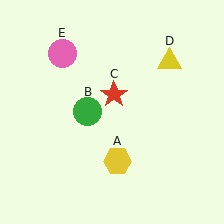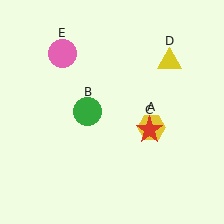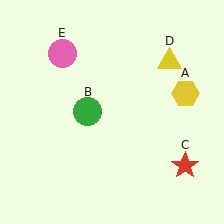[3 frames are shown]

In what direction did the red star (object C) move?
The red star (object C) moved down and to the right.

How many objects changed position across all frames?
2 objects changed position: yellow hexagon (object A), red star (object C).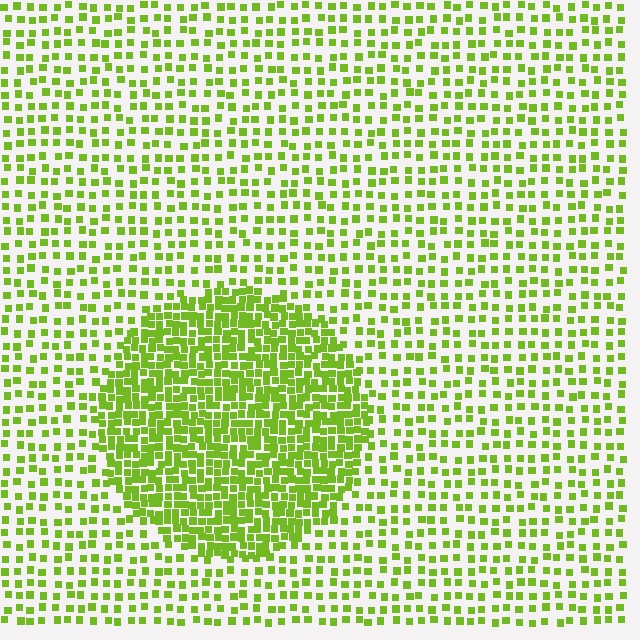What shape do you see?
I see a circle.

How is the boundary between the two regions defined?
The boundary is defined by a change in element density (approximately 2.3x ratio). All elements are the same color, size, and shape.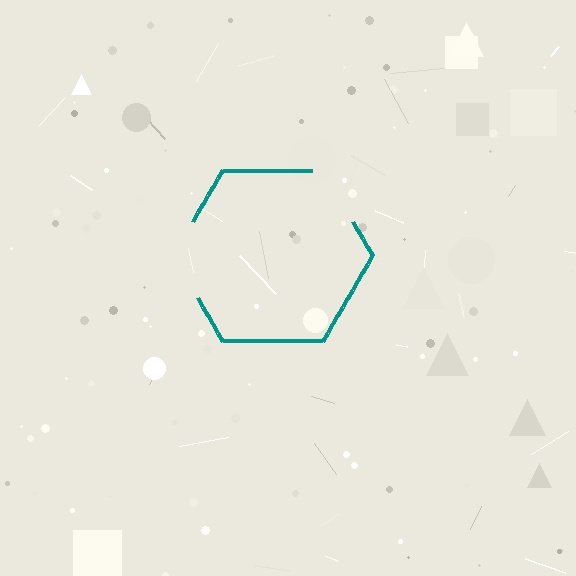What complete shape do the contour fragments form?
The contour fragments form a hexagon.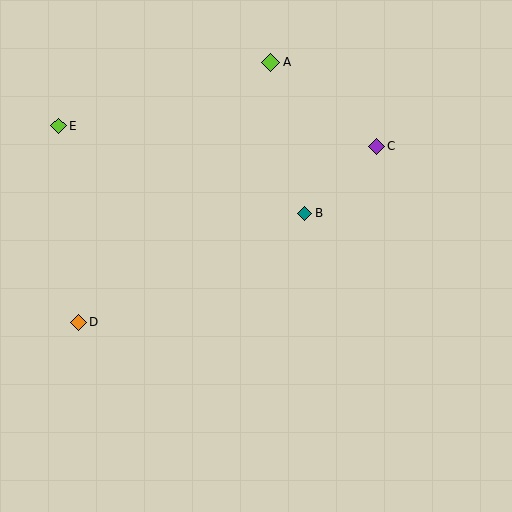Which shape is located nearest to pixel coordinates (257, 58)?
The lime diamond (labeled A) at (271, 62) is nearest to that location.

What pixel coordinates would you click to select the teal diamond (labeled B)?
Click at (304, 213) to select the teal diamond B.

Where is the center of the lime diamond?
The center of the lime diamond is at (59, 126).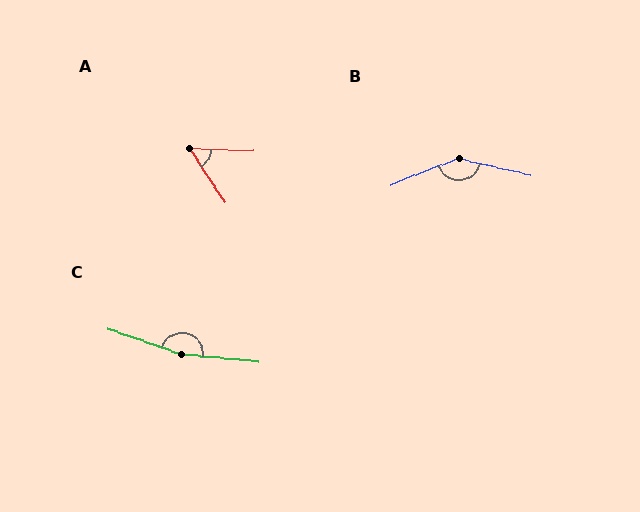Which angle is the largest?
C, at approximately 166 degrees.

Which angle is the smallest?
A, at approximately 54 degrees.